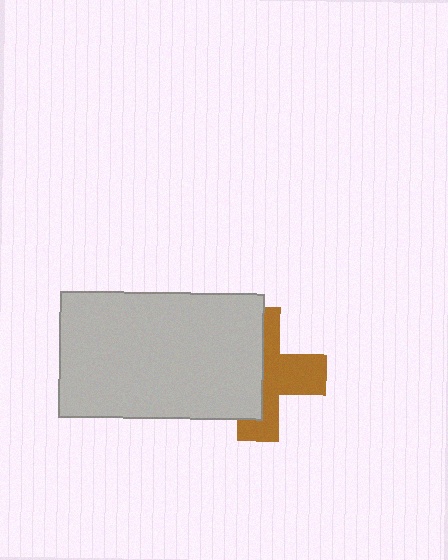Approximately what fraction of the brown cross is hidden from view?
Roughly 52% of the brown cross is hidden behind the light gray rectangle.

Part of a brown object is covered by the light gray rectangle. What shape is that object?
It is a cross.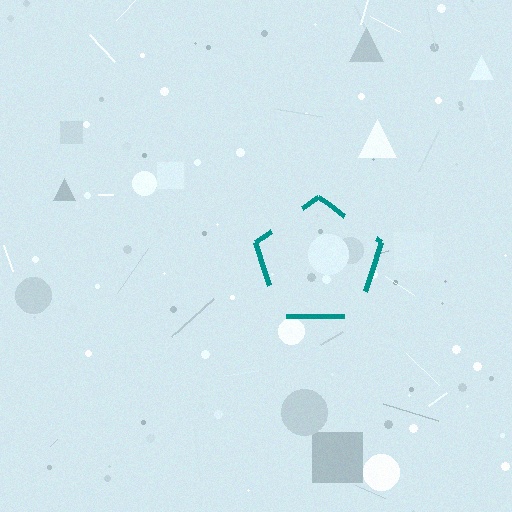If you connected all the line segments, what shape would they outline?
They would outline a pentagon.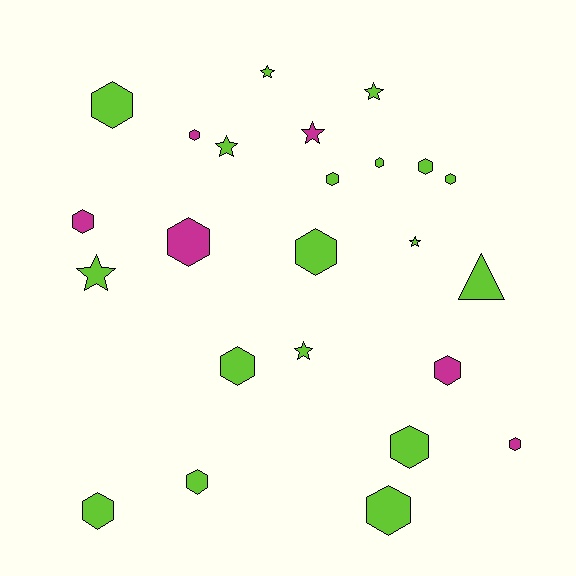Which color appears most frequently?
Lime, with 18 objects.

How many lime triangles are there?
There is 1 lime triangle.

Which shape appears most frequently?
Hexagon, with 16 objects.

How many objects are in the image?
There are 24 objects.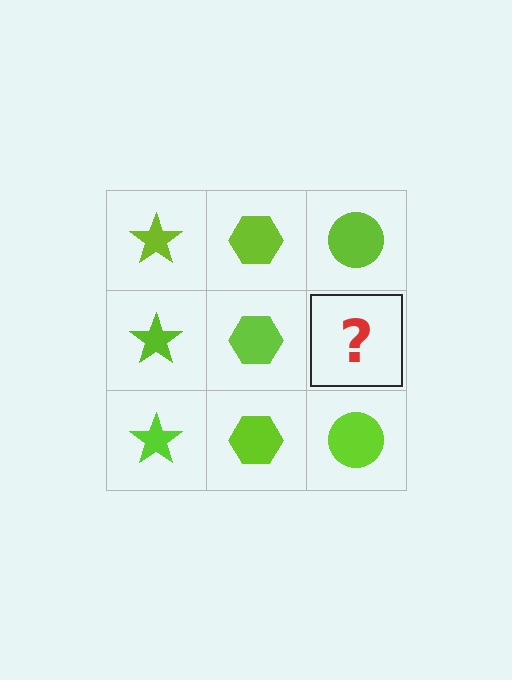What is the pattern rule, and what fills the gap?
The rule is that each column has a consistent shape. The gap should be filled with a lime circle.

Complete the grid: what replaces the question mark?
The question mark should be replaced with a lime circle.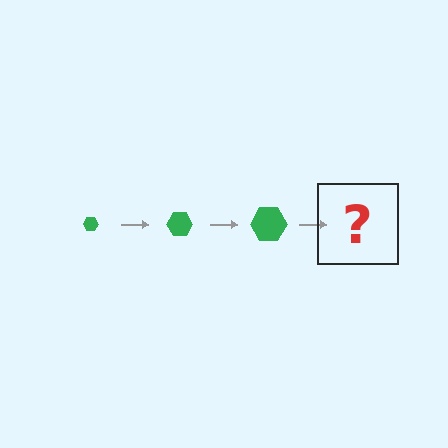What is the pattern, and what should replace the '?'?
The pattern is that the hexagon gets progressively larger each step. The '?' should be a green hexagon, larger than the previous one.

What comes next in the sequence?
The next element should be a green hexagon, larger than the previous one.